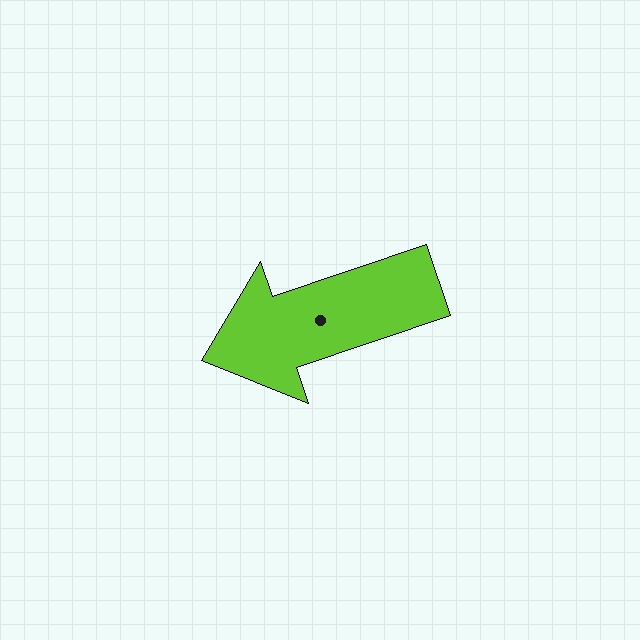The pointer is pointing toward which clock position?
Roughly 8 o'clock.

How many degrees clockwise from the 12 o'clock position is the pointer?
Approximately 251 degrees.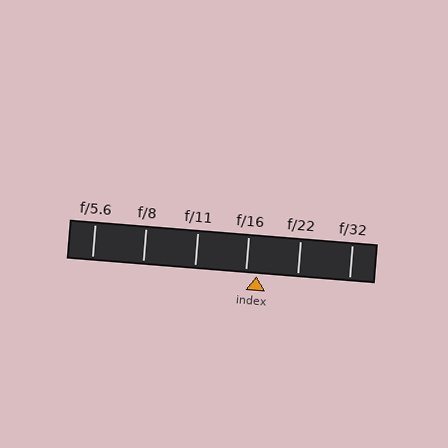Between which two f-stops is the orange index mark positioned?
The index mark is between f/16 and f/22.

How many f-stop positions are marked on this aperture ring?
There are 6 f-stop positions marked.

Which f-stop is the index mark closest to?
The index mark is closest to f/16.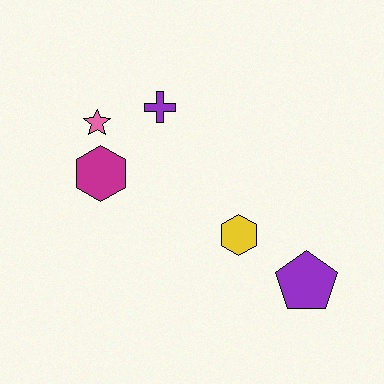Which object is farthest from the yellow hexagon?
The pink star is farthest from the yellow hexagon.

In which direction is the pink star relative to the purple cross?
The pink star is to the left of the purple cross.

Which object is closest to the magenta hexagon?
The pink star is closest to the magenta hexagon.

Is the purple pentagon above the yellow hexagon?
No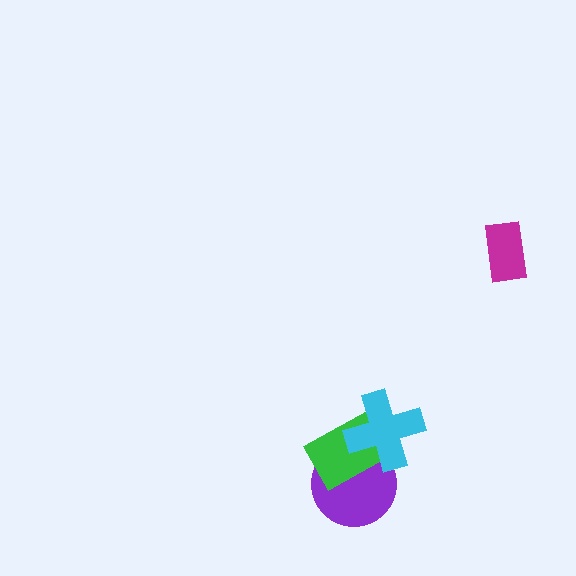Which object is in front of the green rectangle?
The cyan cross is in front of the green rectangle.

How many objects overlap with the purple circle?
2 objects overlap with the purple circle.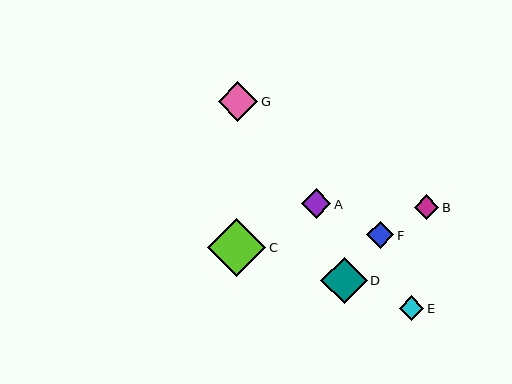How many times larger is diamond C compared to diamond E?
Diamond C is approximately 2.4 times the size of diamond E.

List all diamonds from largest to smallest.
From largest to smallest: C, D, G, A, F, B, E.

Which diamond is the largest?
Diamond C is the largest with a size of approximately 58 pixels.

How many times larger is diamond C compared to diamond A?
Diamond C is approximately 2.0 times the size of diamond A.